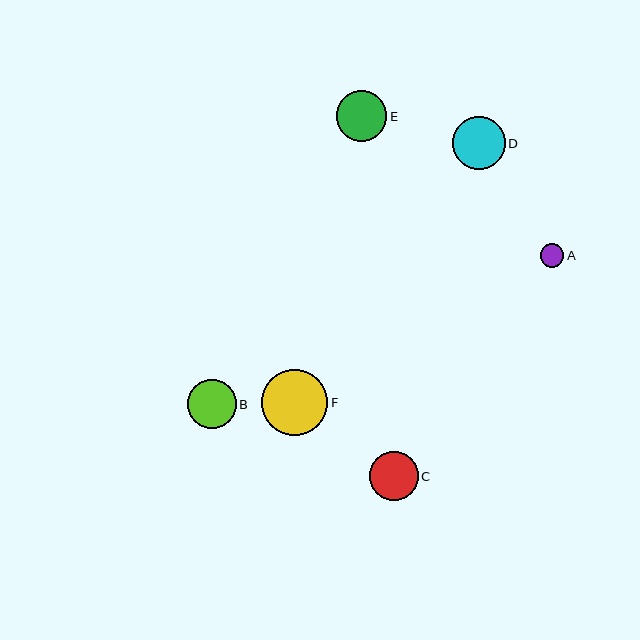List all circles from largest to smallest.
From largest to smallest: F, D, E, B, C, A.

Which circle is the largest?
Circle F is the largest with a size of approximately 66 pixels.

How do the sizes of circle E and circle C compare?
Circle E and circle C are approximately the same size.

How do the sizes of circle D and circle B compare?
Circle D and circle B are approximately the same size.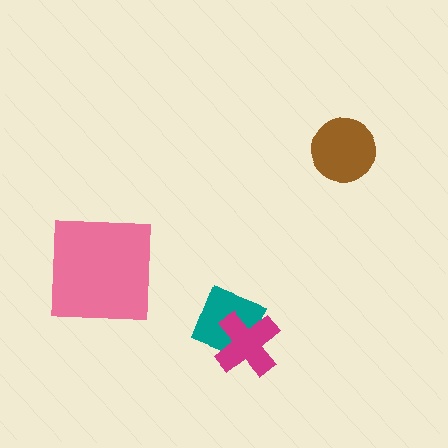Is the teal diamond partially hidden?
Yes, it is partially covered by another shape.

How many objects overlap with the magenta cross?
1 object overlaps with the magenta cross.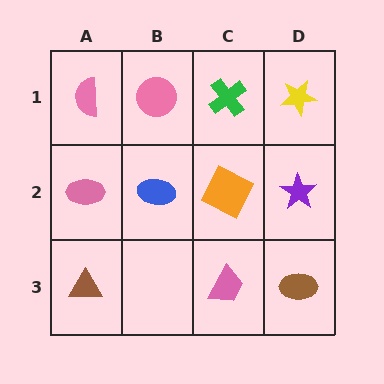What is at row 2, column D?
A purple star.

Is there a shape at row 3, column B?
No, that cell is empty.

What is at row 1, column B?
A pink circle.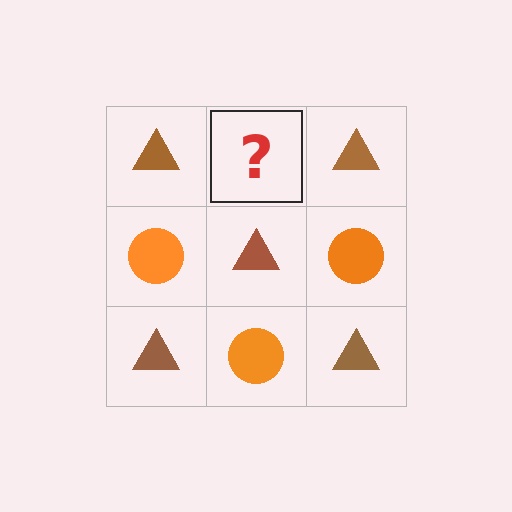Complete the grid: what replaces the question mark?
The question mark should be replaced with an orange circle.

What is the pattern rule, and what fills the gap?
The rule is that it alternates brown triangle and orange circle in a checkerboard pattern. The gap should be filled with an orange circle.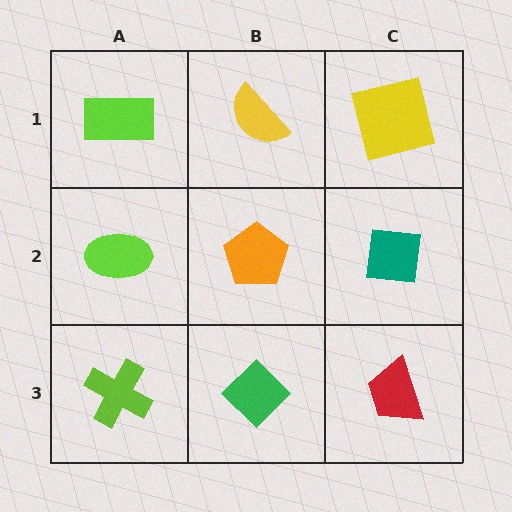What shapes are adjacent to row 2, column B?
A yellow semicircle (row 1, column B), a green diamond (row 3, column B), a lime ellipse (row 2, column A), a teal square (row 2, column C).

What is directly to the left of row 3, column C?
A green diamond.